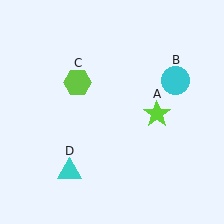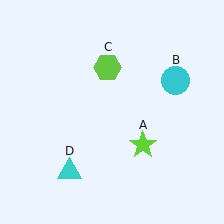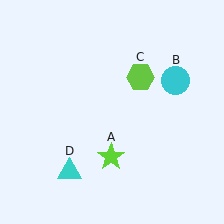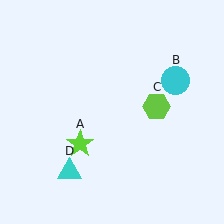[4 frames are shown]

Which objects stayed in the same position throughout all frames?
Cyan circle (object B) and cyan triangle (object D) remained stationary.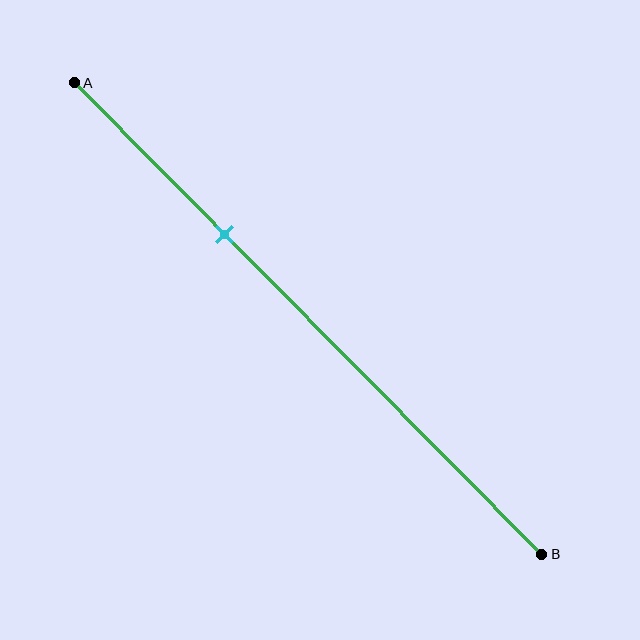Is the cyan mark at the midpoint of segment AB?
No, the mark is at about 30% from A, not at the 50% midpoint.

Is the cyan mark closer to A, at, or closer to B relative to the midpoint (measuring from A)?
The cyan mark is closer to point A than the midpoint of segment AB.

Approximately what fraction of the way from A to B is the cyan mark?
The cyan mark is approximately 30% of the way from A to B.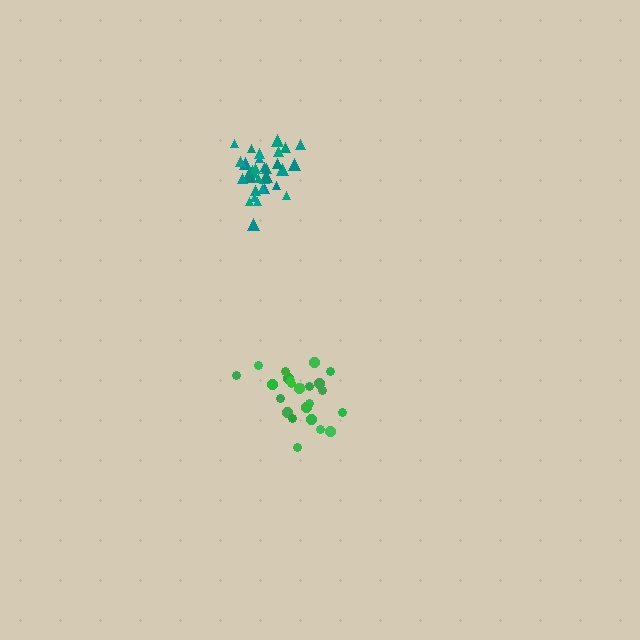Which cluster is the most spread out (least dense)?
Green.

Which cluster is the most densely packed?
Teal.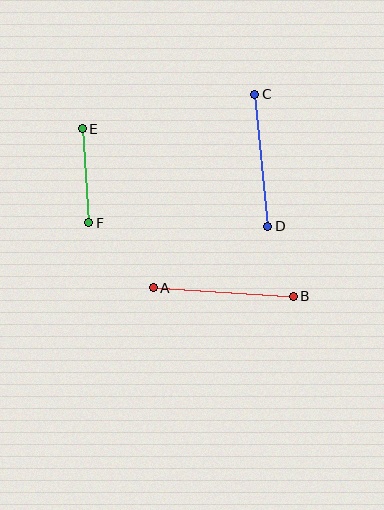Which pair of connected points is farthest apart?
Points A and B are farthest apart.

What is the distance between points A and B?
The distance is approximately 140 pixels.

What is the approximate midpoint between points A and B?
The midpoint is at approximately (223, 292) pixels.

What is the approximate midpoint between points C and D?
The midpoint is at approximately (261, 160) pixels.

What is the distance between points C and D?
The distance is approximately 133 pixels.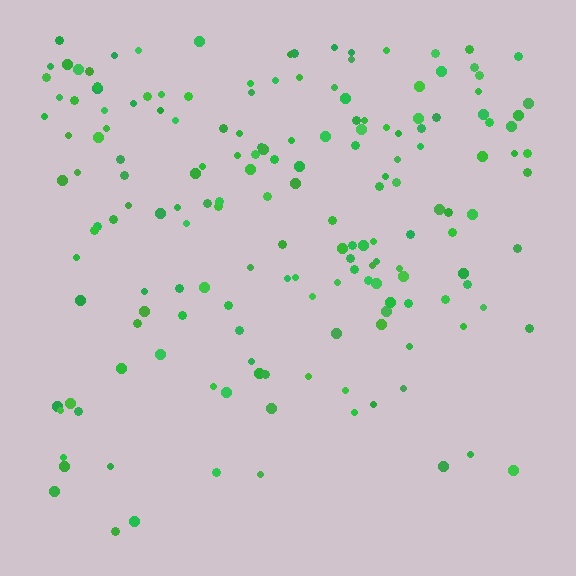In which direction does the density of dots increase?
From bottom to top, with the top side densest.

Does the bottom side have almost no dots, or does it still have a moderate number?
Still a moderate number, just noticeably fewer than the top.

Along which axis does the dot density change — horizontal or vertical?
Vertical.